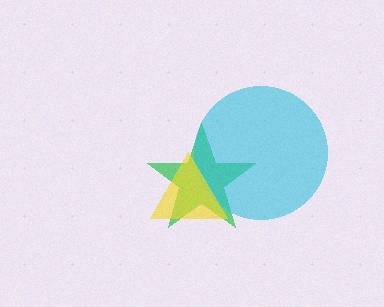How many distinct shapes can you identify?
There are 3 distinct shapes: a green star, a cyan circle, a yellow triangle.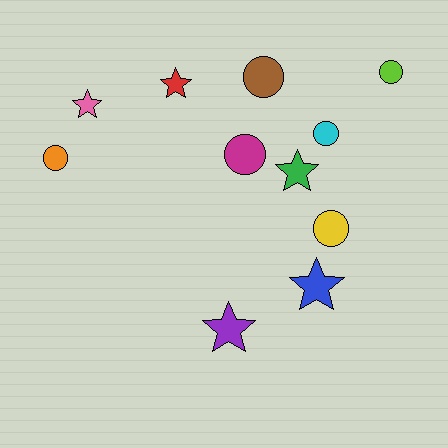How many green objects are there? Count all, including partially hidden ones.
There is 1 green object.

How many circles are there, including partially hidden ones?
There are 6 circles.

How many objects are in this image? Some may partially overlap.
There are 11 objects.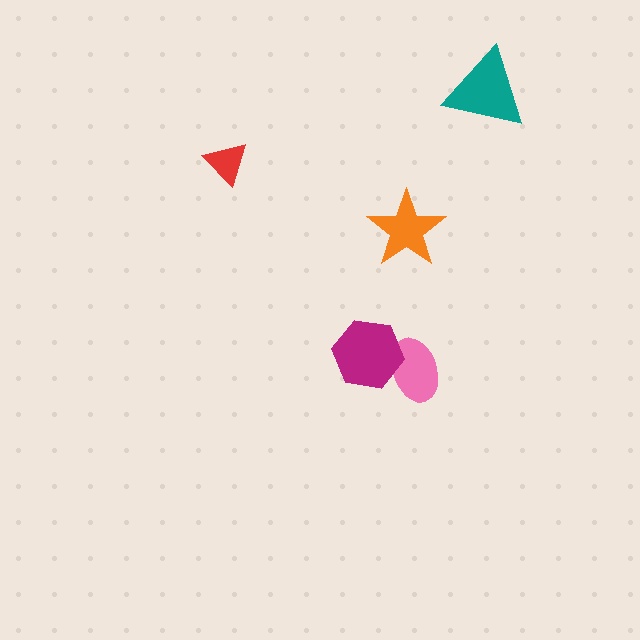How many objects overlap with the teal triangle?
0 objects overlap with the teal triangle.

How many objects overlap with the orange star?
0 objects overlap with the orange star.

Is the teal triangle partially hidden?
No, no other shape covers it.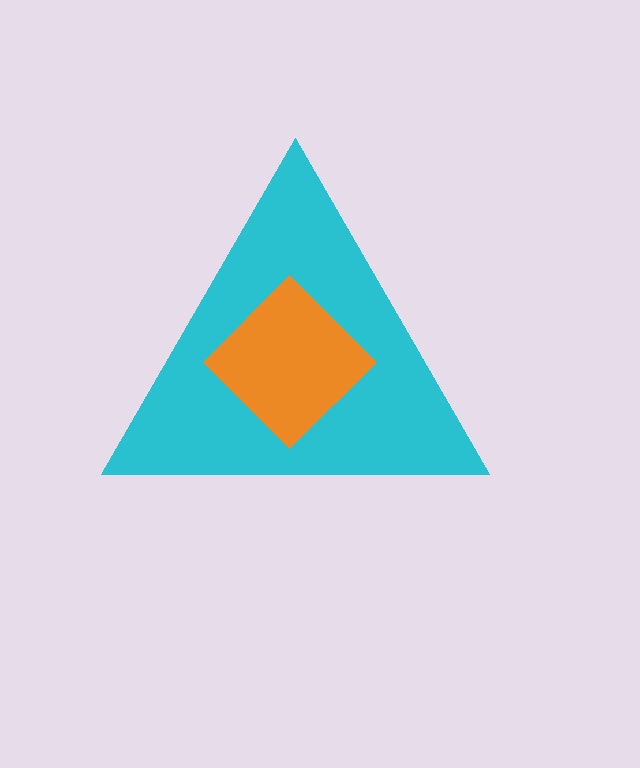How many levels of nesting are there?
2.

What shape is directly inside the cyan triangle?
The orange diamond.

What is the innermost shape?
The orange diamond.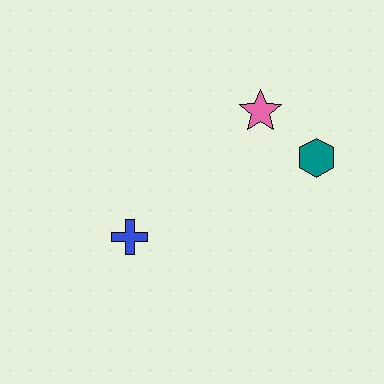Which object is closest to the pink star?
The teal hexagon is closest to the pink star.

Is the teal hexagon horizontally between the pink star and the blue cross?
No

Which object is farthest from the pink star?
The blue cross is farthest from the pink star.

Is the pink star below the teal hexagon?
No